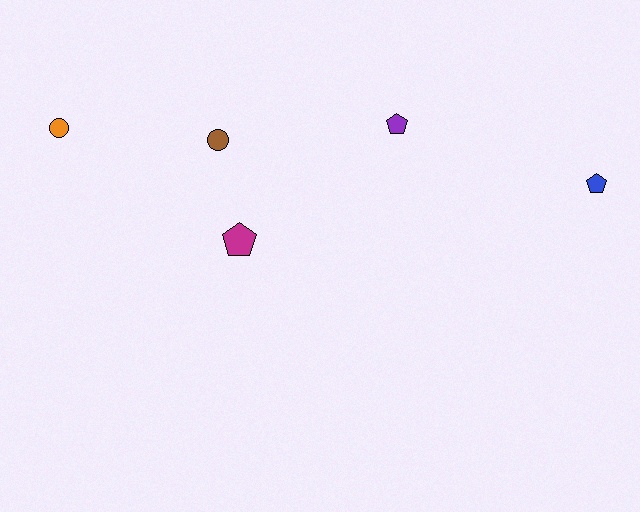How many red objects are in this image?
There are no red objects.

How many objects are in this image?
There are 5 objects.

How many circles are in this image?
There are 2 circles.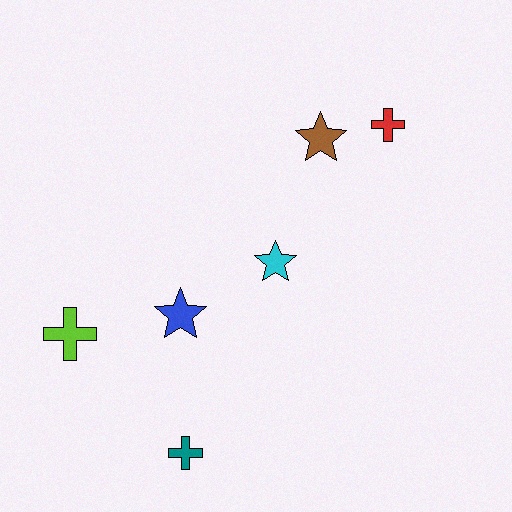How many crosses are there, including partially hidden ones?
There are 3 crosses.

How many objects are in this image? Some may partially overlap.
There are 6 objects.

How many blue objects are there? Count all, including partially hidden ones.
There is 1 blue object.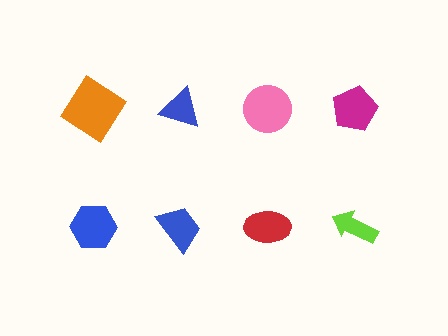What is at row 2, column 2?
A blue trapezoid.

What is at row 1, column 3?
A pink circle.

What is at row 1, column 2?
A blue triangle.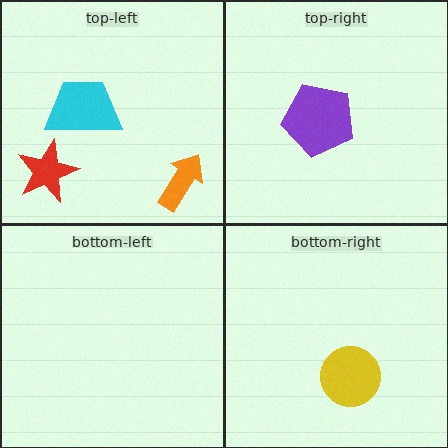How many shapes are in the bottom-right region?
1.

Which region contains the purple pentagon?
The top-right region.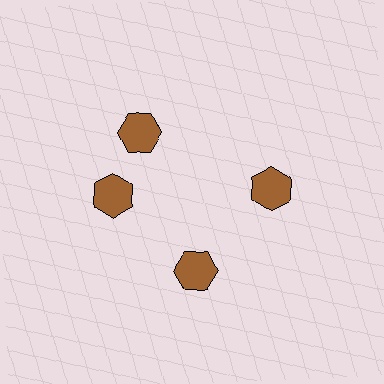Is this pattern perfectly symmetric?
No. The 4 brown hexagons are arranged in a ring, but one element near the 12 o'clock position is rotated out of alignment along the ring, breaking the 4-fold rotational symmetry.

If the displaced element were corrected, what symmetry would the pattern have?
It would have 4-fold rotational symmetry — the pattern would map onto itself every 90 degrees.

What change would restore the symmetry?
The symmetry would be restored by rotating it back into even spacing with its neighbors so that all 4 hexagons sit at equal angles and equal distance from the center.